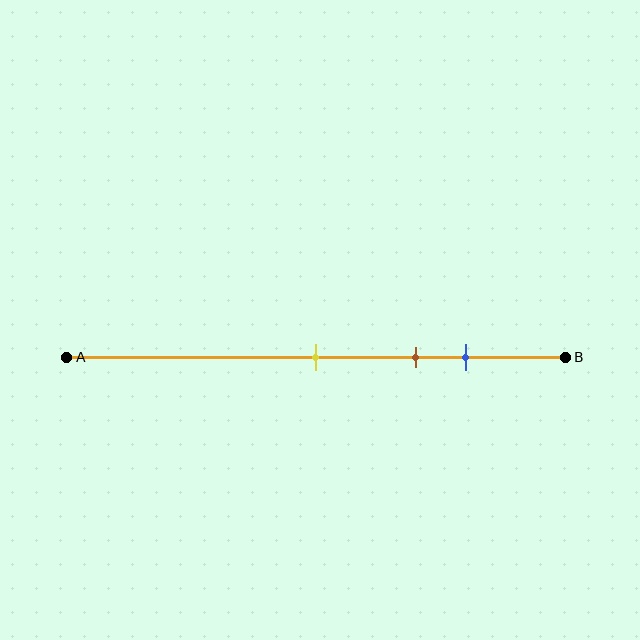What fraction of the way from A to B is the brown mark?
The brown mark is approximately 70% (0.7) of the way from A to B.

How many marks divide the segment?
There are 3 marks dividing the segment.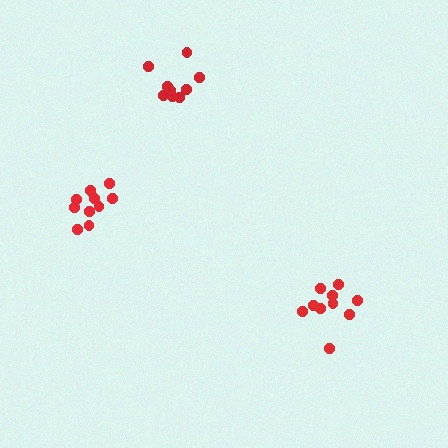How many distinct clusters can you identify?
There are 3 distinct clusters.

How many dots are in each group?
Group 1: 10 dots, Group 2: 10 dots, Group 3: 10 dots (30 total).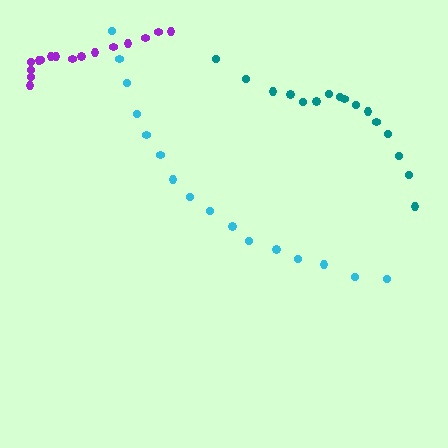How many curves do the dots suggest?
There are 3 distinct paths.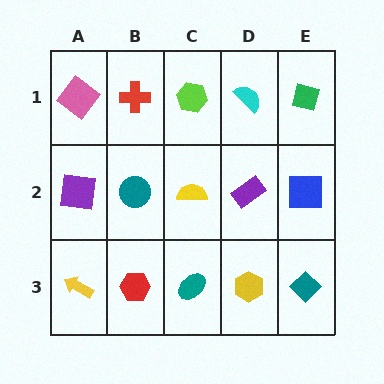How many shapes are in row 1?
5 shapes.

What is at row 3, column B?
A red hexagon.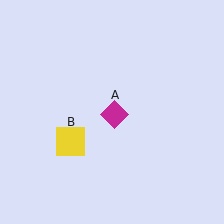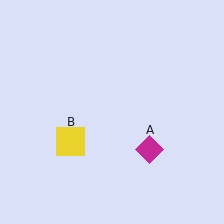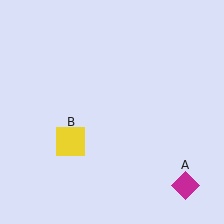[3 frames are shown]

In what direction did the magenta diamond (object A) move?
The magenta diamond (object A) moved down and to the right.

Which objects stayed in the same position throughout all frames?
Yellow square (object B) remained stationary.